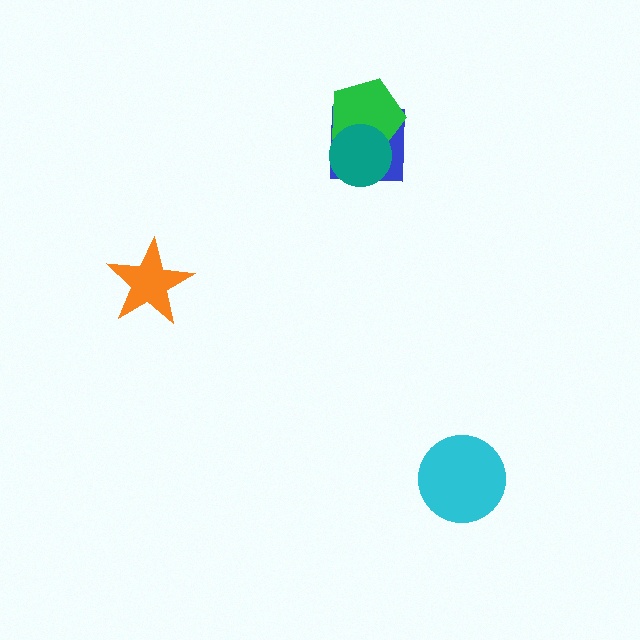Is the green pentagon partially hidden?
Yes, it is partially covered by another shape.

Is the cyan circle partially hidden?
No, no other shape covers it.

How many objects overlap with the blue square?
2 objects overlap with the blue square.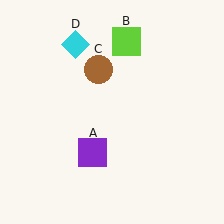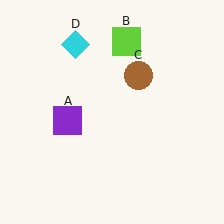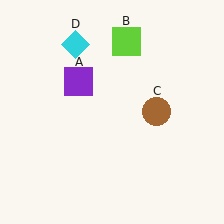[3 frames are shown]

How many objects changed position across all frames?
2 objects changed position: purple square (object A), brown circle (object C).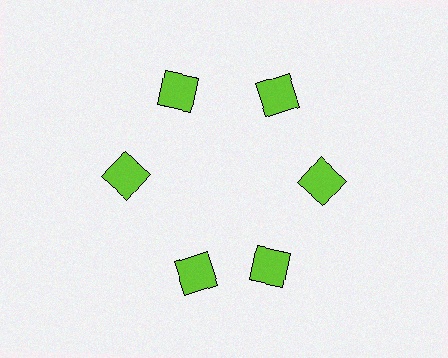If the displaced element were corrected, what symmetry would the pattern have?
It would have 6-fold rotational symmetry — the pattern would map onto itself every 60 degrees.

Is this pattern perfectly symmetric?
No. The 6 lime squares are arranged in a ring, but one element near the 7 o'clock position is rotated out of alignment along the ring, breaking the 6-fold rotational symmetry.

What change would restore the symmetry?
The symmetry would be restored by rotating it back into even spacing with its neighbors so that all 6 squares sit at equal angles and equal distance from the center.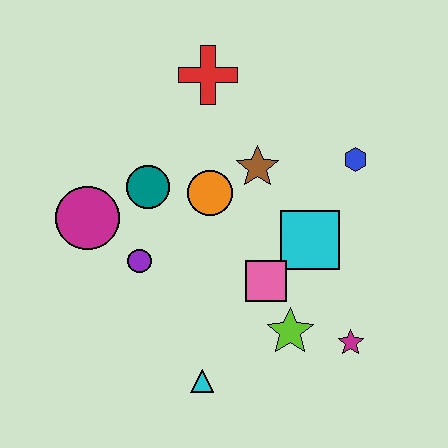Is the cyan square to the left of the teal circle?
No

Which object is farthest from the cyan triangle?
The red cross is farthest from the cyan triangle.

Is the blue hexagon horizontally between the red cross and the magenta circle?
No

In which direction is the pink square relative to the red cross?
The pink square is below the red cross.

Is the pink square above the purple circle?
No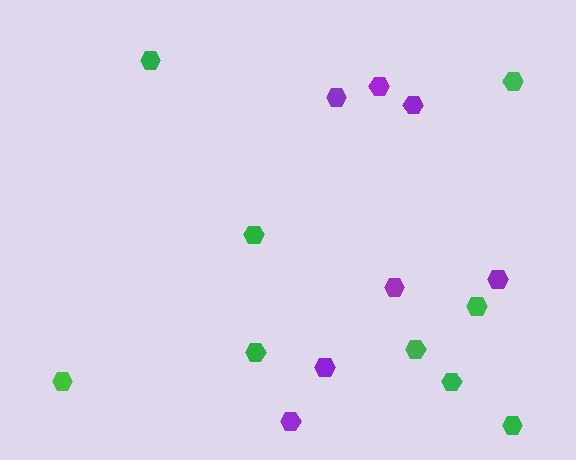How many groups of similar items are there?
There are 2 groups: one group of purple hexagons (7) and one group of green hexagons (9).